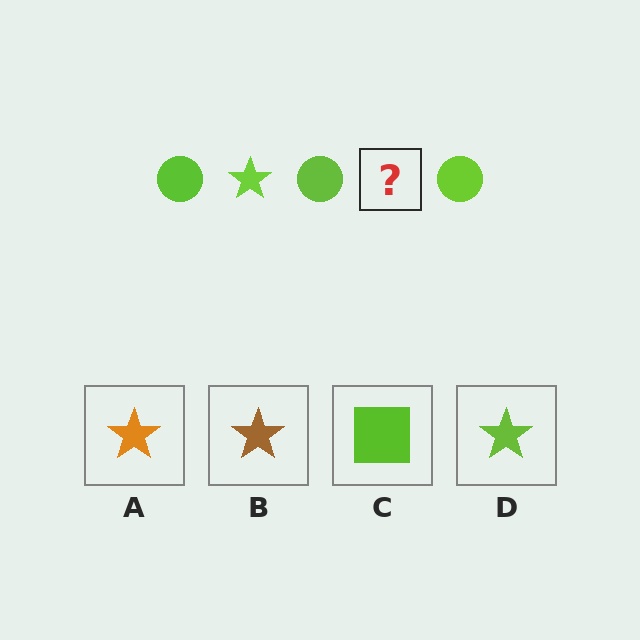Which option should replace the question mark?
Option D.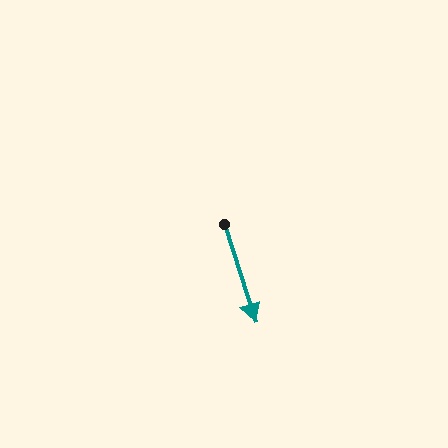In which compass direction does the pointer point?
South.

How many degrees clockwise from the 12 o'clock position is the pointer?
Approximately 162 degrees.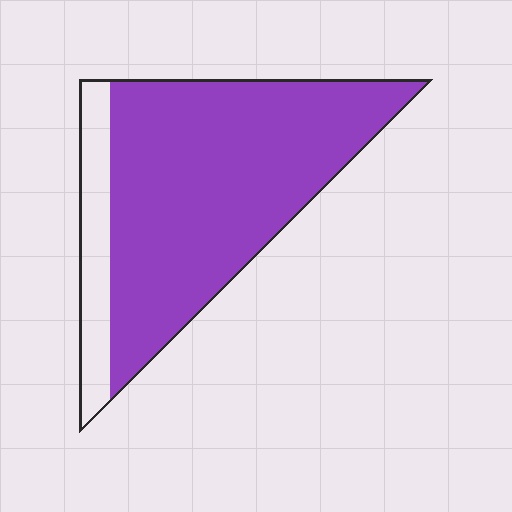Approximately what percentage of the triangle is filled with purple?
Approximately 85%.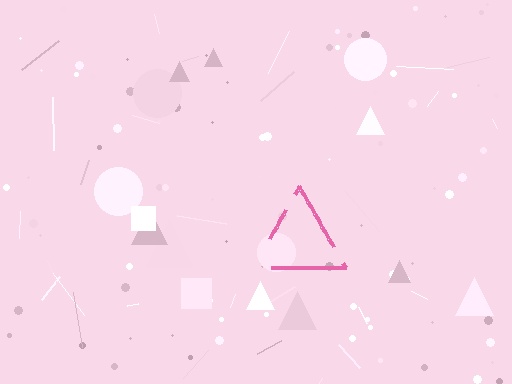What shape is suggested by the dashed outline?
The dashed outline suggests a triangle.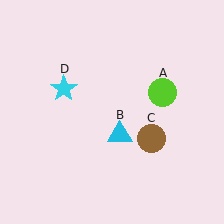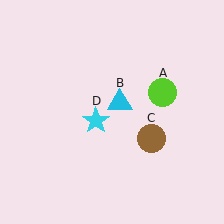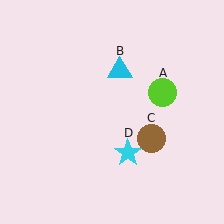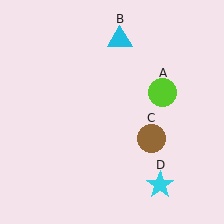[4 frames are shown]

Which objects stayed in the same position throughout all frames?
Lime circle (object A) and brown circle (object C) remained stationary.